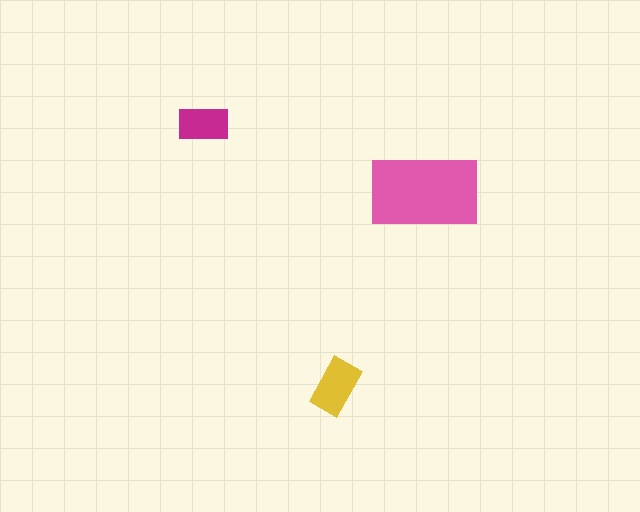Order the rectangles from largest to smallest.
the pink one, the yellow one, the magenta one.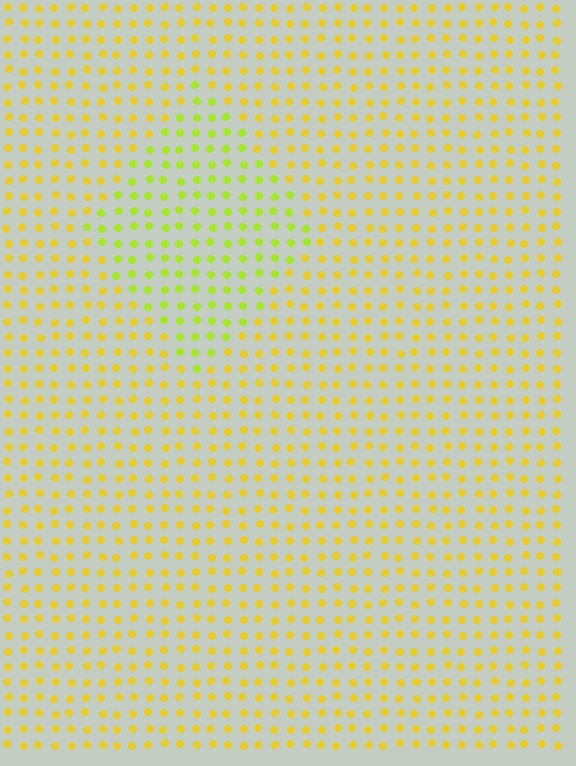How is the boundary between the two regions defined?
The boundary is defined purely by a slight shift in hue (about 31 degrees). Spacing, size, and orientation are identical on both sides.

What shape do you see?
I see a diamond.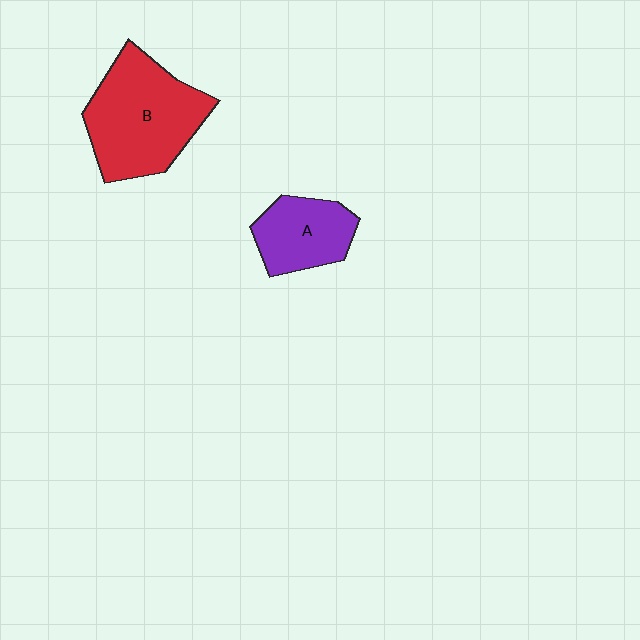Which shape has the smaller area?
Shape A (purple).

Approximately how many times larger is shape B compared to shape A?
Approximately 1.8 times.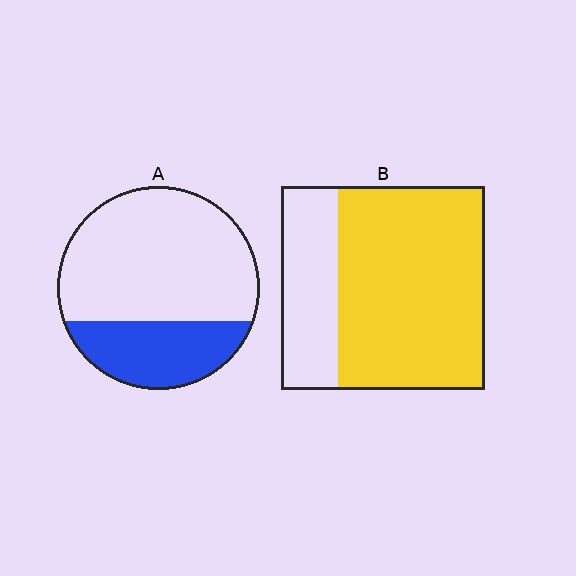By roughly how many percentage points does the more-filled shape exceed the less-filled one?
By roughly 40 percentage points (B over A).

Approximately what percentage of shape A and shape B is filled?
A is approximately 30% and B is approximately 70%.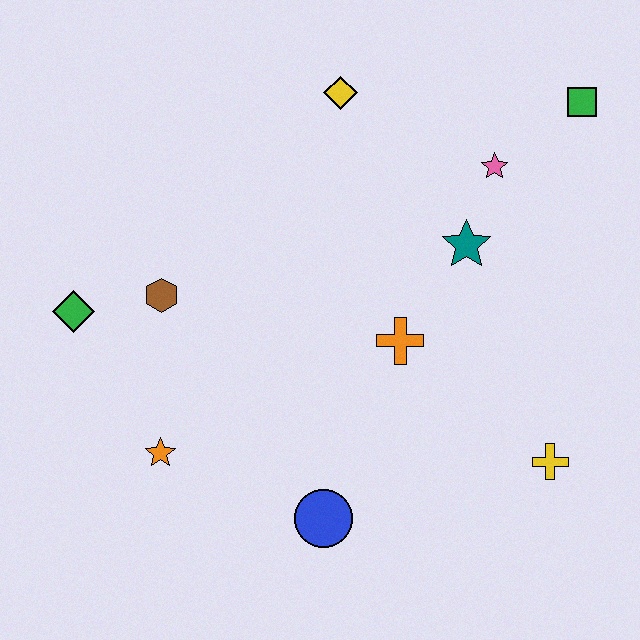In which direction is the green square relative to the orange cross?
The green square is above the orange cross.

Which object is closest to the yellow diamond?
The pink star is closest to the yellow diamond.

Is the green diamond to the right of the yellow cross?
No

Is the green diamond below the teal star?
Yes